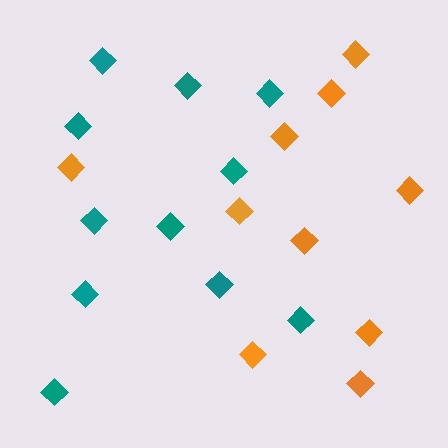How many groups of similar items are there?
There are 2 groups: one group of orange diamonds (10) and one group of teal diamonds (11).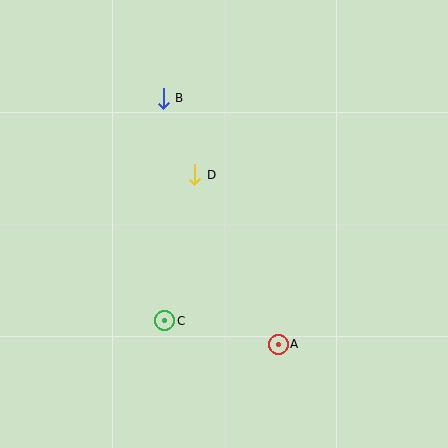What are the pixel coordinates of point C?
Point C is at (165, 321).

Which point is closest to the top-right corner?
Point B is closest to the top-right corner.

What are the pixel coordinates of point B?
Point B is at (163, 98).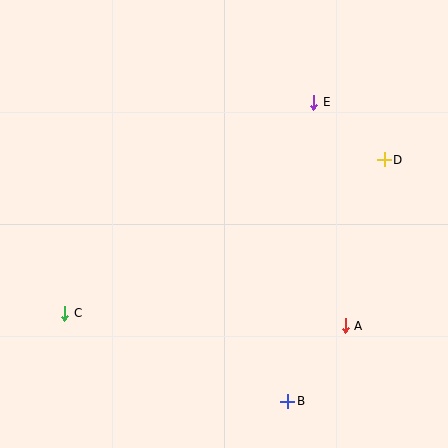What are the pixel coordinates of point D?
Point D is at (384, 160).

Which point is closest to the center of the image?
Point E at (314, 102) is closest to the center.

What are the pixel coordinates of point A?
Point A is at (345, 326).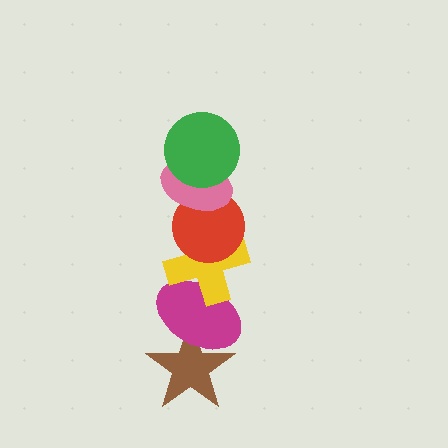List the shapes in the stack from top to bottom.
From top to bottom: the green circle, the pink ellipse, the red circle, the yellow cross, the magenta ellipse, the brown star.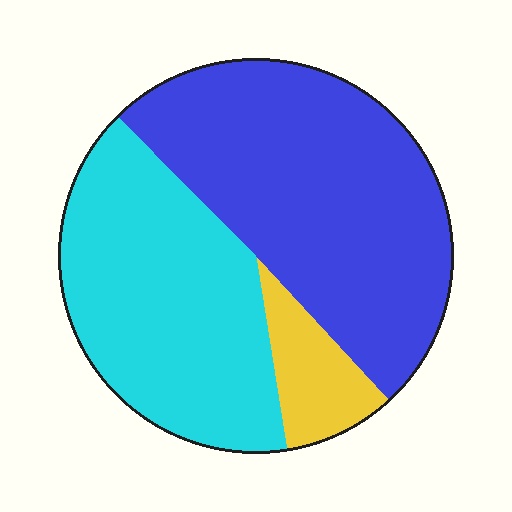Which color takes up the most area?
Blue, at roughly 50%.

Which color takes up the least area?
Yellow, at roughly 10%.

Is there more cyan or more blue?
Blue.